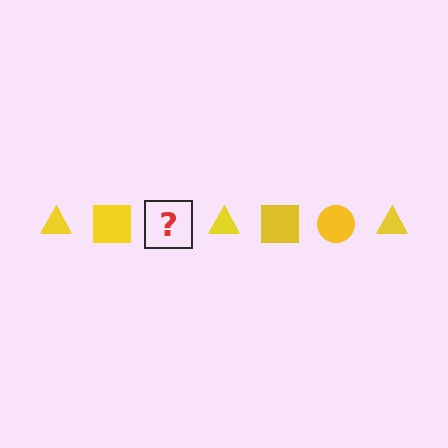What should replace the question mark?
The question mark should be replaced with a yellow circle.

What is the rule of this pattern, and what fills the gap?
The rule is that the pattern cycles through triangle, square, circle shapes in yellow. The gap should be filled with a yellow circle.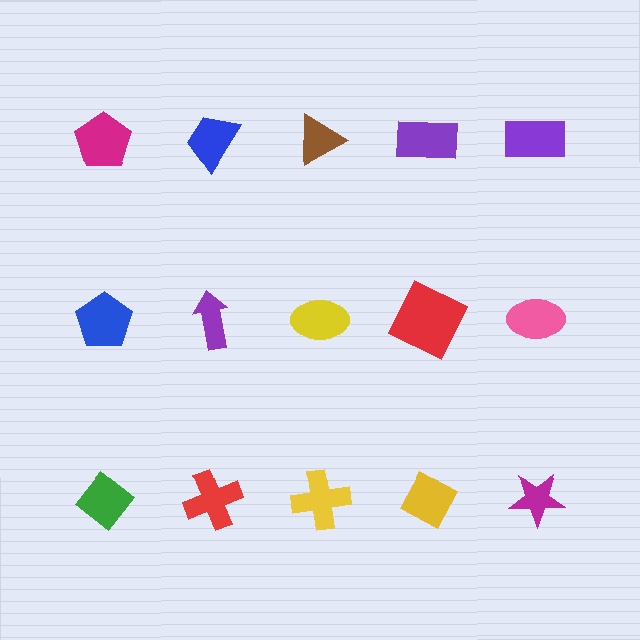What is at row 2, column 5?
A pink ellipse.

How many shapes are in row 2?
5 shapes.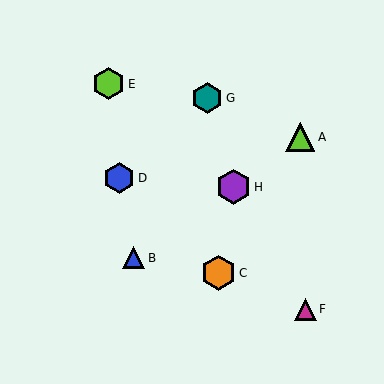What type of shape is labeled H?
Shape H is a purple hexagon.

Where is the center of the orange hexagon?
The center of the orange hexagon is at (218, 273).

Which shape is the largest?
The purple hexagon (labeled H) is the largest.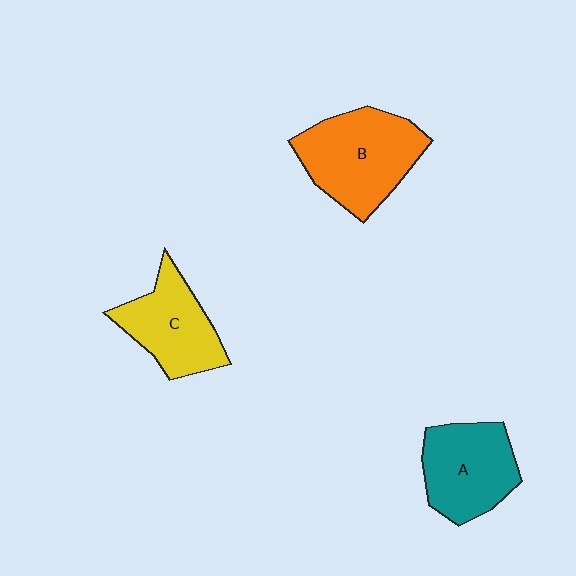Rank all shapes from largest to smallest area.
From largest to smallest: B (orange), A (teal), C (yellow).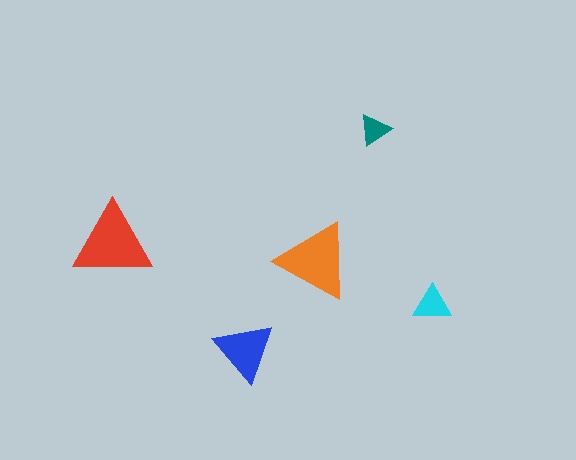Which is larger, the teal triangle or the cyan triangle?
The cyan one.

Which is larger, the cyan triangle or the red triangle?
The red one.